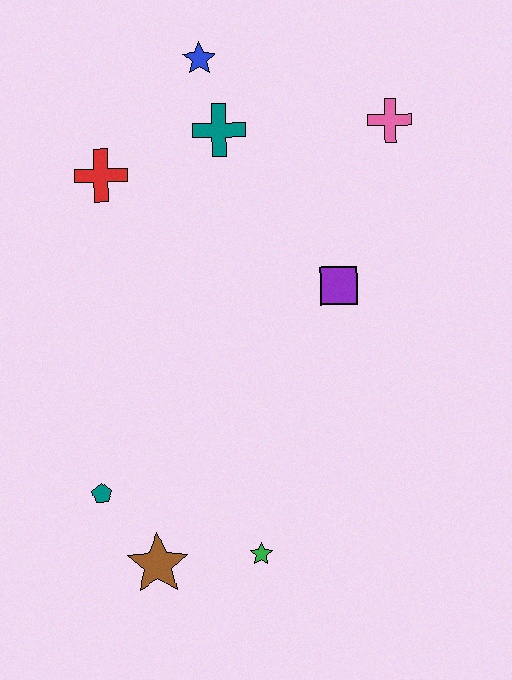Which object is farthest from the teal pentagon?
The pink cross is farthest from the teal pentagon.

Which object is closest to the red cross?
The teal cross is closest to the red cross.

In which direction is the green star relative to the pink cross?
The green star is below the pink cross.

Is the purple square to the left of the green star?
No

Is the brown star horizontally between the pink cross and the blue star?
No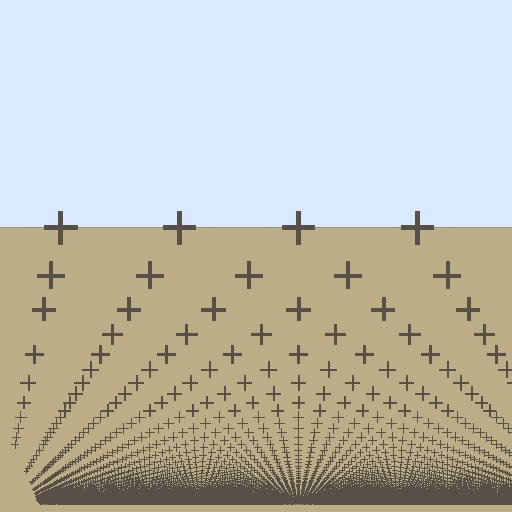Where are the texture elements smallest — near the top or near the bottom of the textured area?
Near the bottom.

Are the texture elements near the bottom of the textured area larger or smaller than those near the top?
Smaller. The gradient is inverted — elements near the bottom are smaller and denser.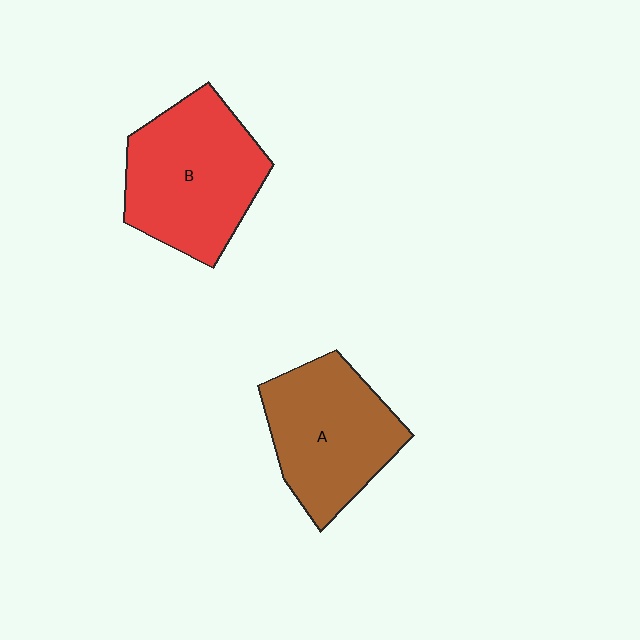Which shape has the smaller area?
Shape A (brown).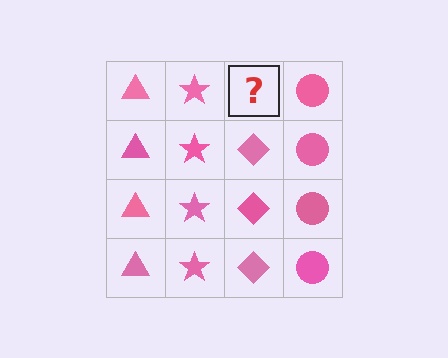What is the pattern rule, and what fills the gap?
The rule is that each column has a consistent shape. The gap should be filled with a pink diamond.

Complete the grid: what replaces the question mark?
The question mark should be replaced with a pink diamond.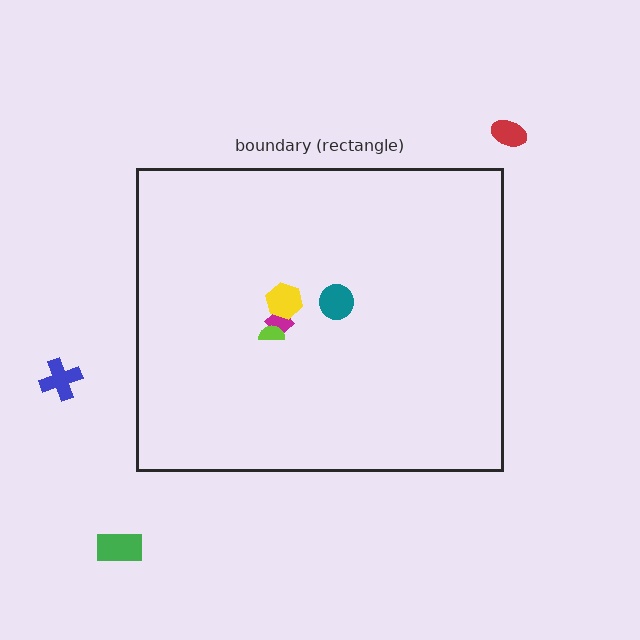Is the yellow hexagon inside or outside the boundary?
Inside.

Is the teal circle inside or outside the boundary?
Inside.